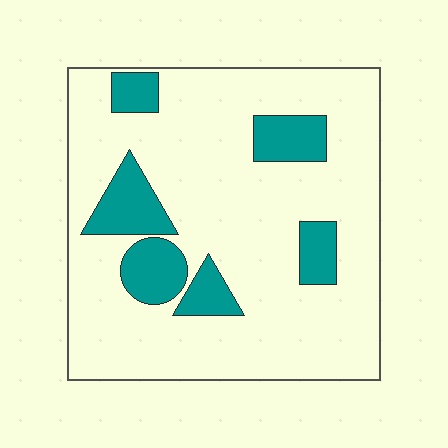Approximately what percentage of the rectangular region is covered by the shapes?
Approximately 20%.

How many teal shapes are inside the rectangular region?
6.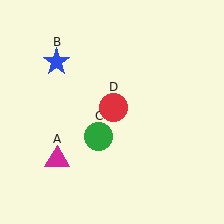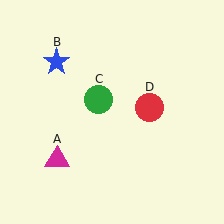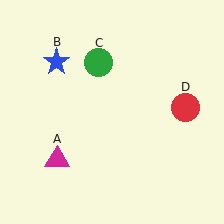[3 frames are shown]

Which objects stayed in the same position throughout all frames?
Magenta triangle (object A) and blue star (object B) remained stationary.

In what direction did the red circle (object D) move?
The red circle (object D) moved right.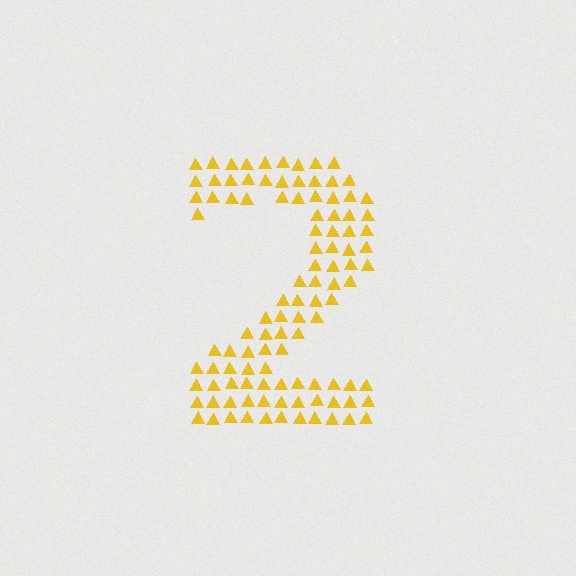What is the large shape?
The large shape is the digit 2.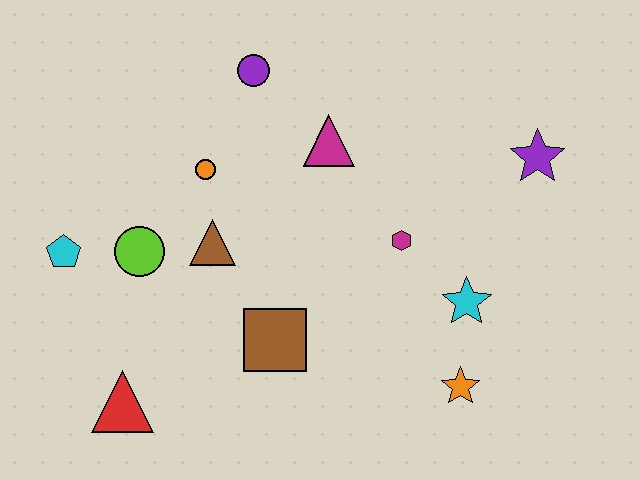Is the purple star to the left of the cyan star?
No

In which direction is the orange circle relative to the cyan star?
The orange circle is to the left of the cyan star.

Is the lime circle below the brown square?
No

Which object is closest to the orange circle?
The brown triangle is closest to the orange circle.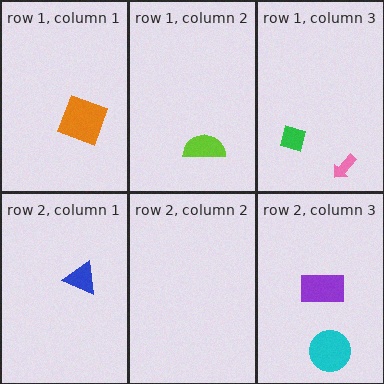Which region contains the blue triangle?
The row 2, column 1 region.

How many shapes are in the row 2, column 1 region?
1.